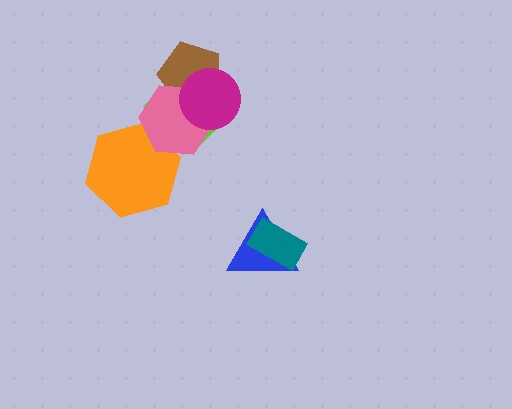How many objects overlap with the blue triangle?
1 object overlaps with the blue triangle.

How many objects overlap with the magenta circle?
3 objects overlap with the magenta circle.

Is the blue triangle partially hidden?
Yes, it is partially covered by another shape.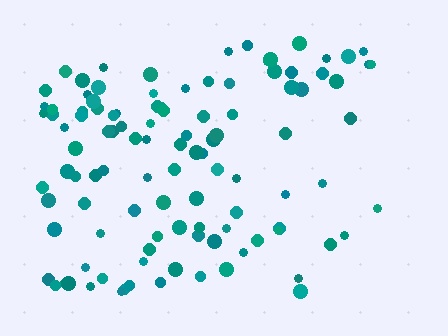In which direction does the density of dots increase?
From right to left, with the left side densest.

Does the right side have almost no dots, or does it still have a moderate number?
Still a moderate number, just noticeably fewer than the left.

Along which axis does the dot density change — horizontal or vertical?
Horizontal.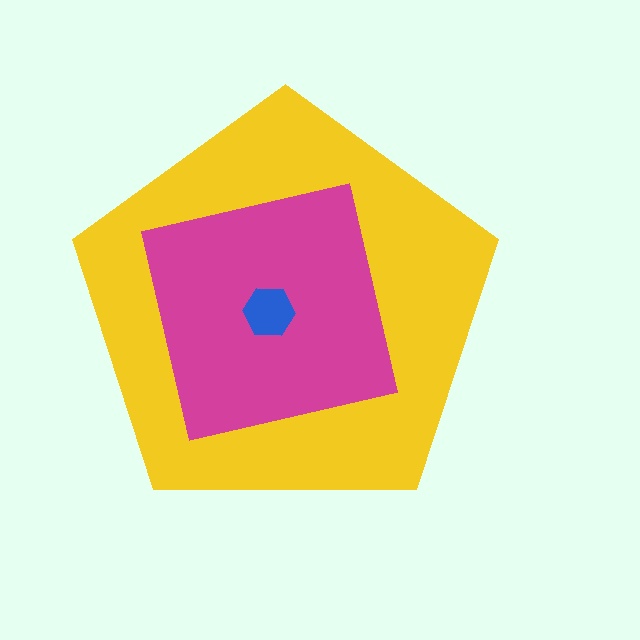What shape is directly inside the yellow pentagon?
The magenta square.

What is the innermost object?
The blue hexagon.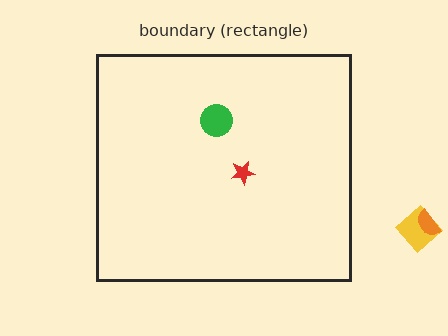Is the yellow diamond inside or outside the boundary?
Outside.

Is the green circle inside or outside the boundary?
Inside.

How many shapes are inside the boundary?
2 inside, 2 outside.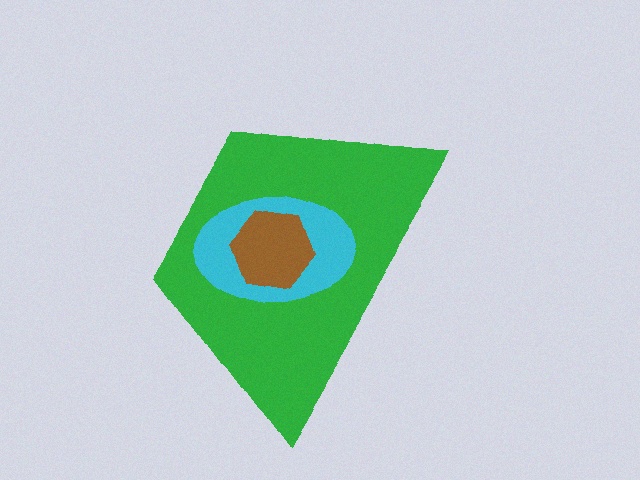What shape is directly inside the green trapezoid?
The cyan ellipse.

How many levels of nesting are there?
3.